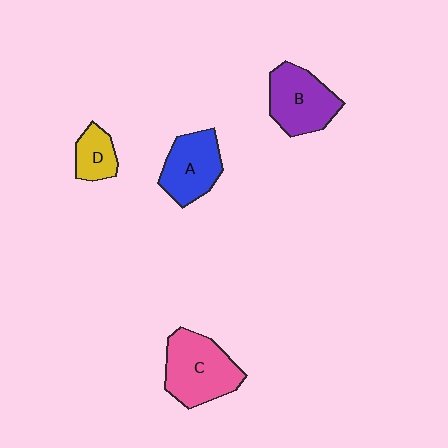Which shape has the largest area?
Shape C (pink).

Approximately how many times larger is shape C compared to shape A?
Approximately 1.3 times.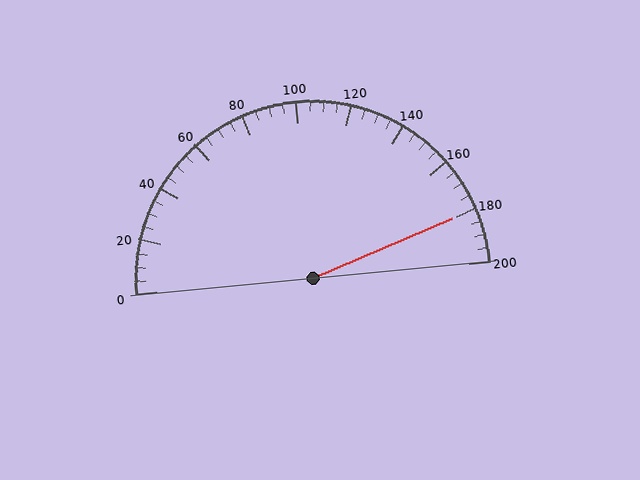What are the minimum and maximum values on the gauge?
The gauge ranges from 0 to 200.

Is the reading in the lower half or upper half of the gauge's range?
The reading is in the upper half of the range (0 to 200).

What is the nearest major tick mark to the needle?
The nearest major tick mark is 180.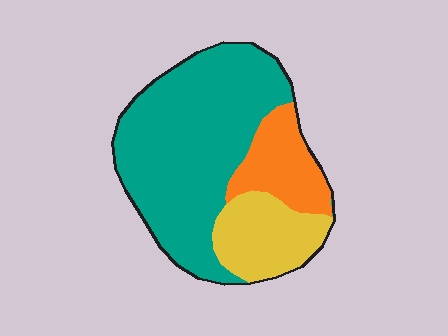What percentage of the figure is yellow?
Yellow takes up about one fifth (1/5) of the figure.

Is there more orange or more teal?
Teal.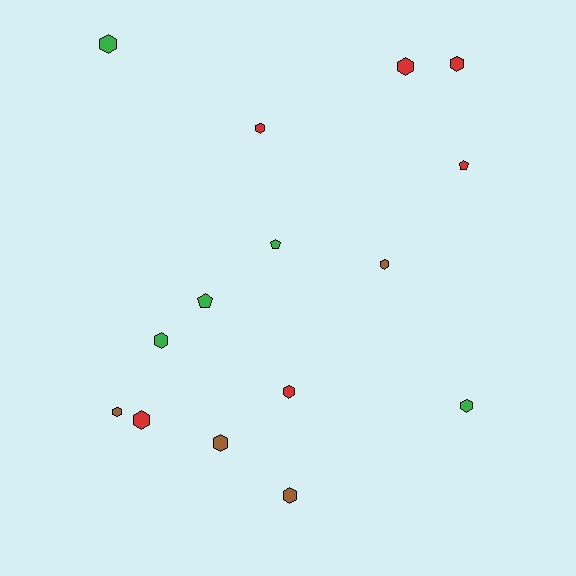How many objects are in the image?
There are 15 objects.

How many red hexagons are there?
There are 5 red hexagons.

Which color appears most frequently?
Red, with 6 objects.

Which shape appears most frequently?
Hexagon, with 12 objects.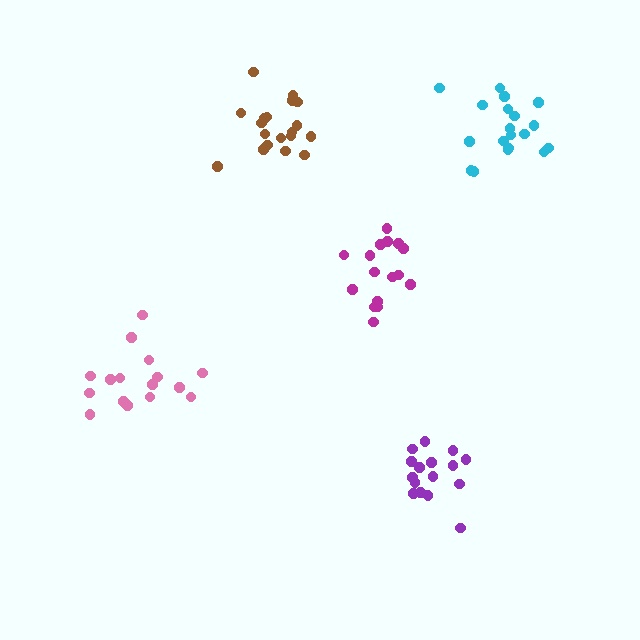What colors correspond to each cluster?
The clusters are colored: purple, magenta, pink, brown, cyan.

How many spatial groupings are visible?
There are 5 spatial groupings.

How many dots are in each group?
Group 1: 16 dots, Group 2: 16 dots, Group 3: 16 dots, Group 4: 20 dots, Group 5: 19 dots (87 total).